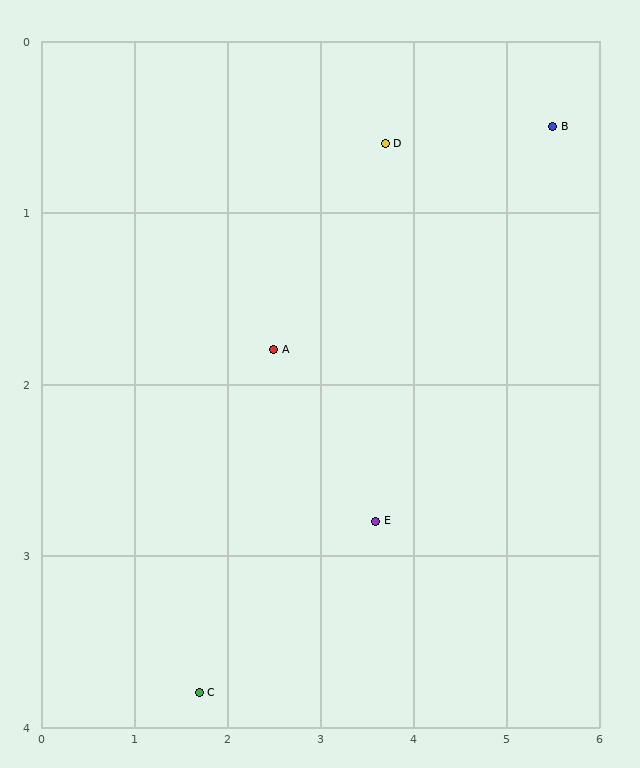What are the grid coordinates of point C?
Point C is at approximately (1.7, 3.8).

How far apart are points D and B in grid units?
Points D and B are about 1.8 grid units apart.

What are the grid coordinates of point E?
Point E is at approximately (3.6, 2.8).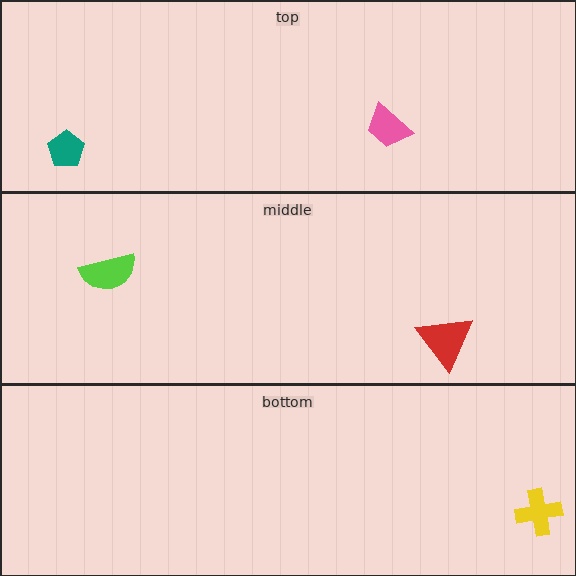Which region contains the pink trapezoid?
The top region.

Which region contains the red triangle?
The middle region.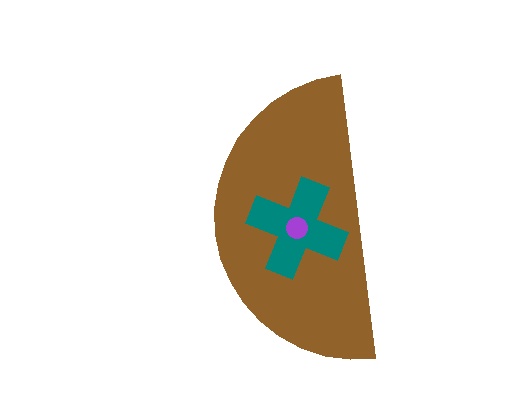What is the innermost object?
The purple circle.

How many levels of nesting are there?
3.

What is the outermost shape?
The brown semicircle.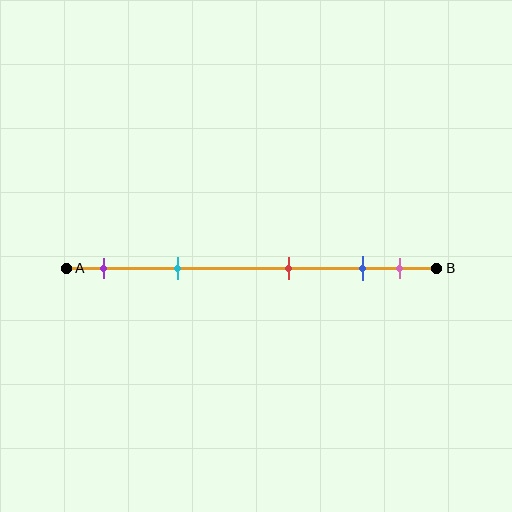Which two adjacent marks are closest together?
The blue and pink marks are the closest adjacent pair.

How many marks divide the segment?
There are 5 marks dividing the segment.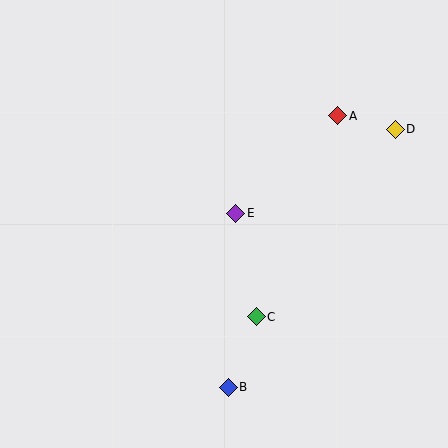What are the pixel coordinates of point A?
Point A is at (338, 116).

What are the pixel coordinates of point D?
Point D is at (395, 129).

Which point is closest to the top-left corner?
Point E is closest to the top-left corner.